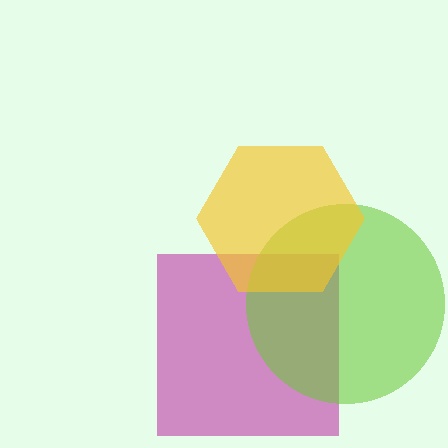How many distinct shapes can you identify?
There are 3 distinct shapes: a magenta square, a lime circle, a yellow hexagon.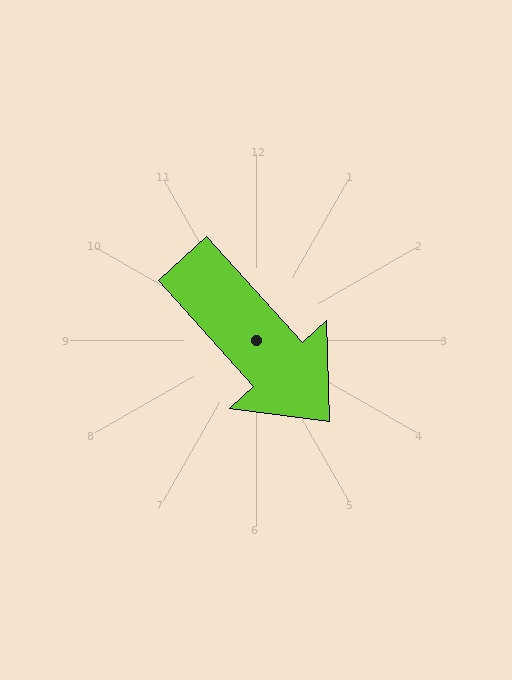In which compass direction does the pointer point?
Southeast.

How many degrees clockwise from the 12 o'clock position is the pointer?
Approximately 138 degrees.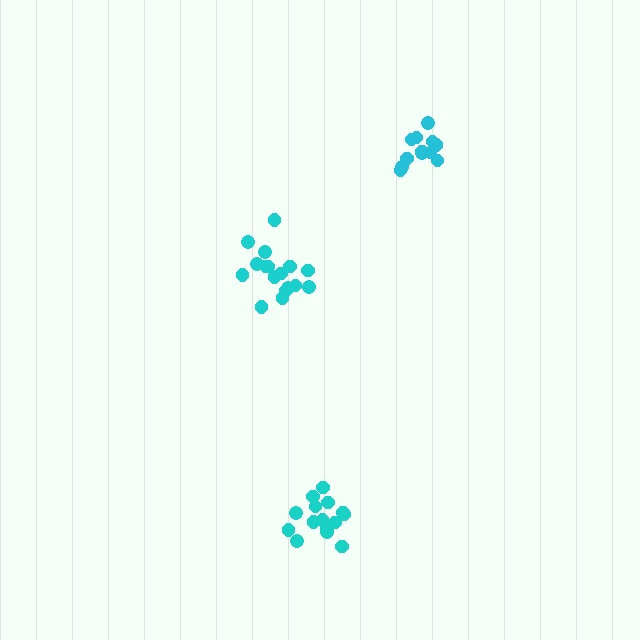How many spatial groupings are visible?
There are 3 spatial groupings.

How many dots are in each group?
Group 1: 15 dots, Group 2: 17 dots, Group 3: 12 dots (44 total).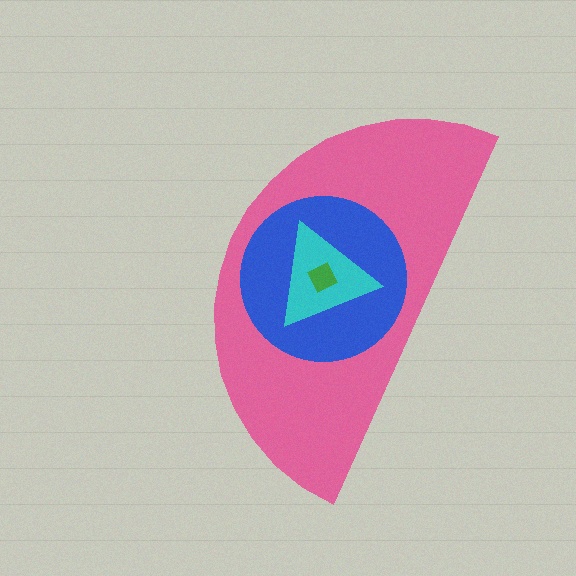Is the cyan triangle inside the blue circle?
Yes.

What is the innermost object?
The green diamond.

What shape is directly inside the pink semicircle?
The blue circle.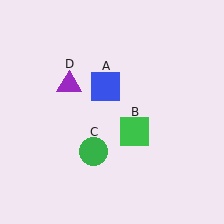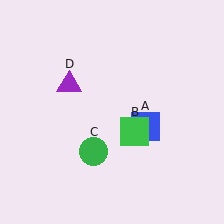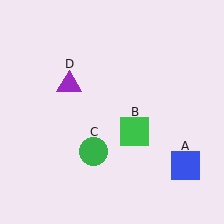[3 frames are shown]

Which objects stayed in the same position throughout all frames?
Green square (object B) and green circle (object C) and purple triangle (object D) remained stationary.